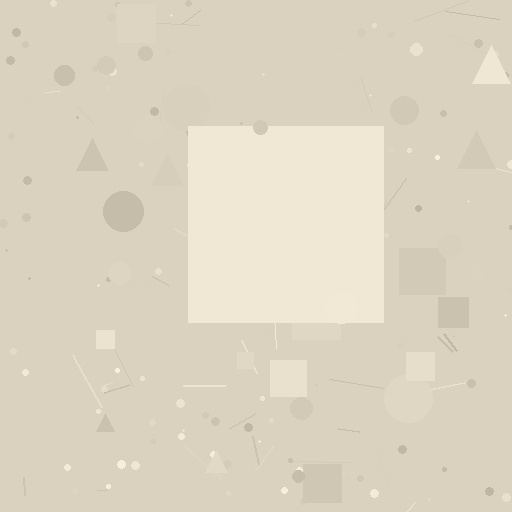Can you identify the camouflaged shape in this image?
The camouflaged shape is a square.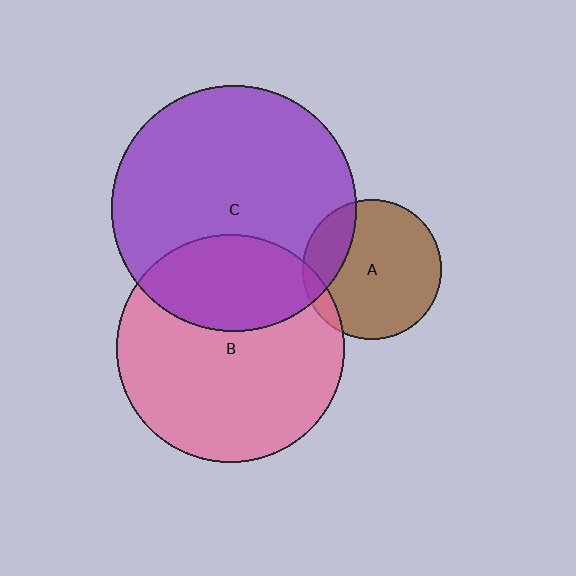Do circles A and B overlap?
Yes.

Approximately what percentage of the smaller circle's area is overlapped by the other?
Approximately 10%.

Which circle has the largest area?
Circle C (purple).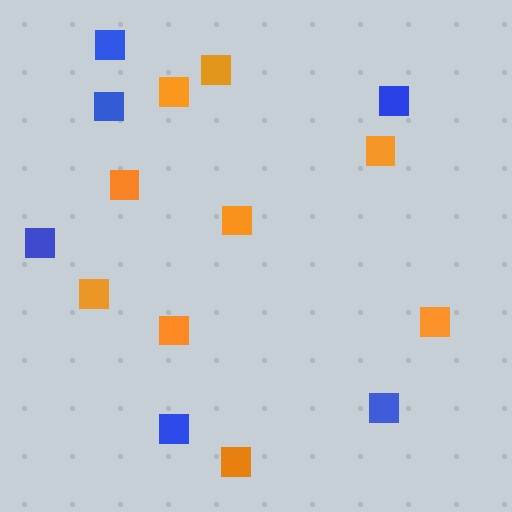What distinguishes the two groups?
There are 2 groups: one group of blue squares (6) and one group of orange squares (9).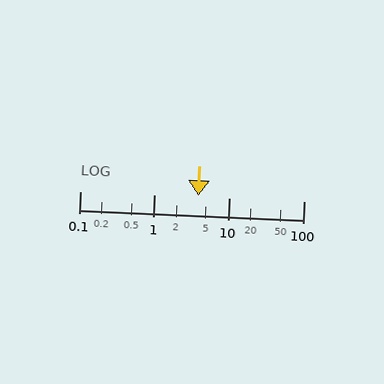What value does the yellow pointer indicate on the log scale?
The pointer indicates approximately 3.9.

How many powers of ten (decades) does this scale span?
The scale spans 3 decades, from 0.1 to 100.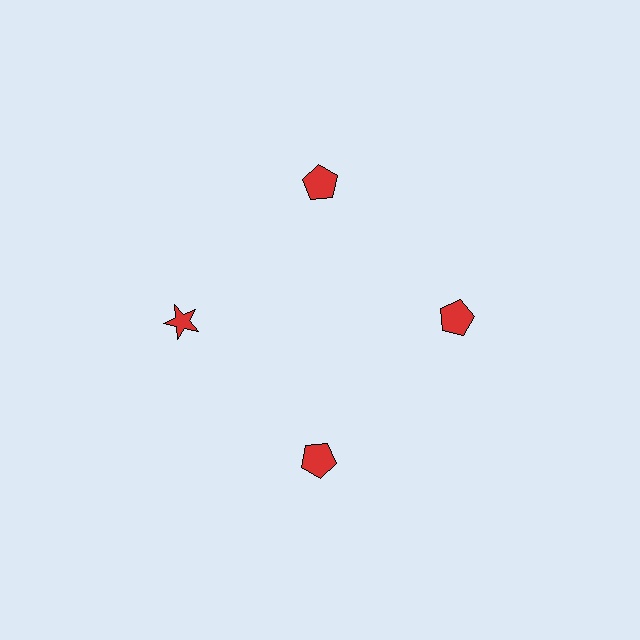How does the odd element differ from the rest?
It has a different shape: star instead of pentagon.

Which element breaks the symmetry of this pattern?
The red star at roughly the 9 o'clock position breaks the symmetry. All other shapes are red pentagons.